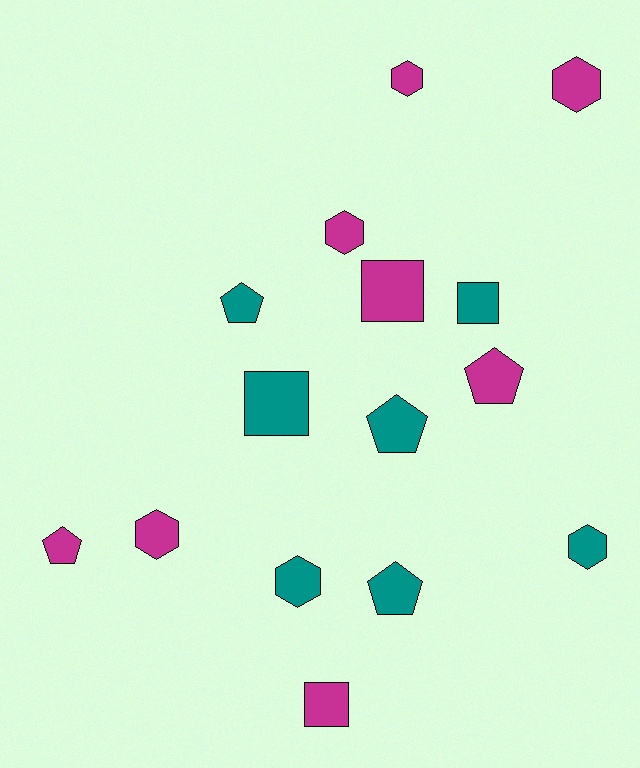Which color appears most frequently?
Magenta, with 8 objects.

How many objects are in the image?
There are 15 objects.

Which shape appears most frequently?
Hexagon, with 6 objects.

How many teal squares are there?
There are 2 teal squares.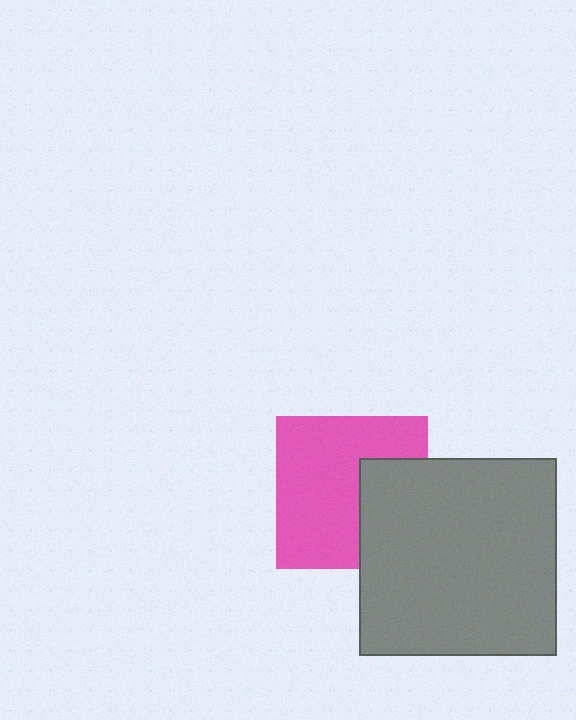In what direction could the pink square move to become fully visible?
The pink square could move left. That would shift it out from behind the gray square entirely.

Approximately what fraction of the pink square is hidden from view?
Roughly 33% of the pink square is hidden behind the gray square.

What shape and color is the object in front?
The object in front is a gray square.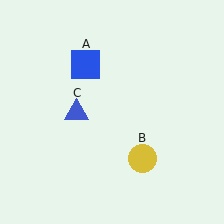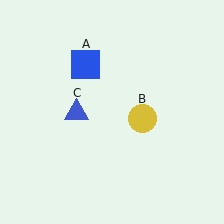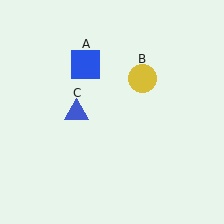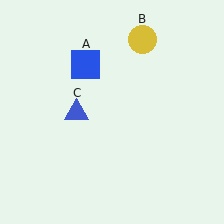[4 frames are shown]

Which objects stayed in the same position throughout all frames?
Blue square (object A) and blue triangle (object C) remained stationary.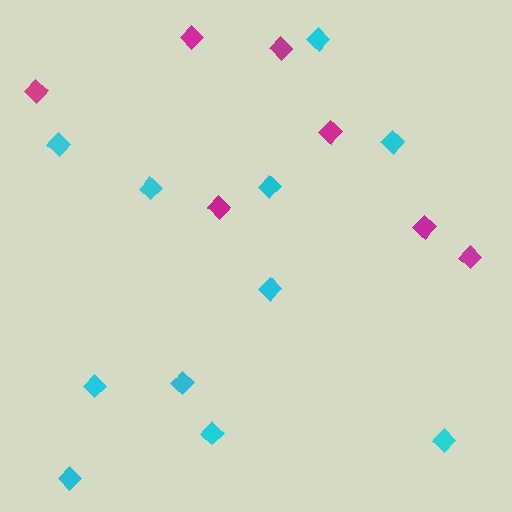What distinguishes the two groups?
There are 2 groups: one group of magenta diamonds (7) and one group of cyan diamonds (11).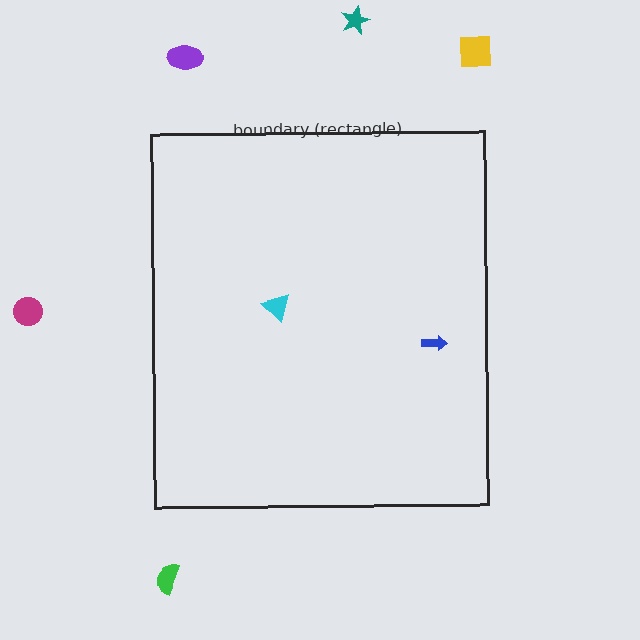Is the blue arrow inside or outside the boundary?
Inside.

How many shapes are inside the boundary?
2 inside, 5 outside.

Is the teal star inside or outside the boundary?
Outside.